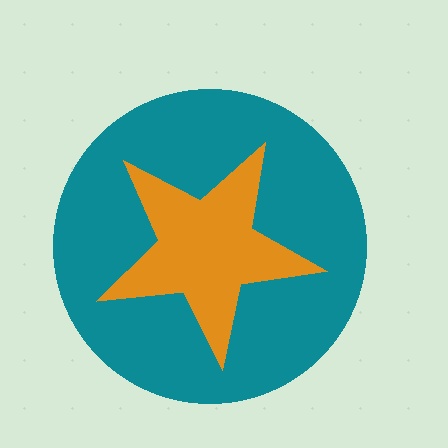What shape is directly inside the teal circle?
The orange star.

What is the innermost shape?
The orange star.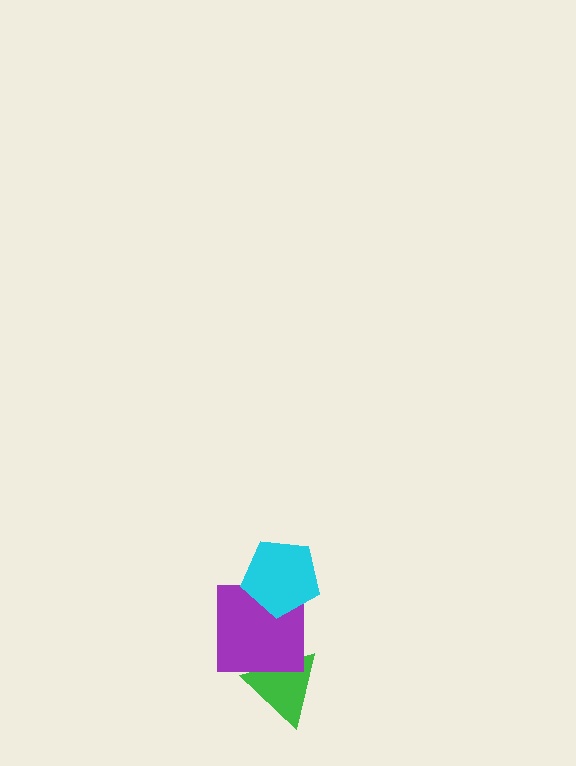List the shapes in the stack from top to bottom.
From top to bottom: the cyan pentagon, the purple square, the green triangle.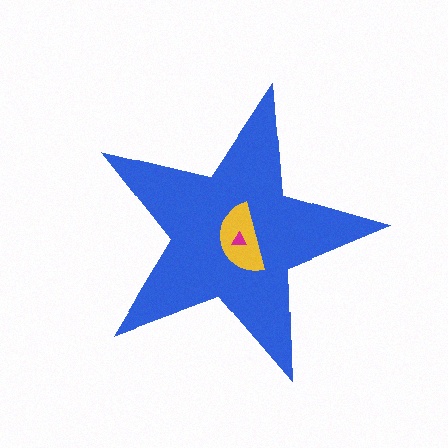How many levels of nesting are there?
3.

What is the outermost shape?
The blue star.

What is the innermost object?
The magenta triangle.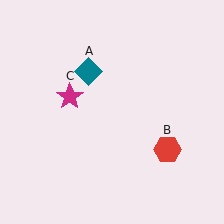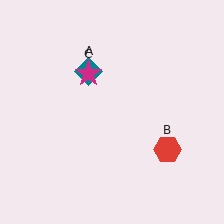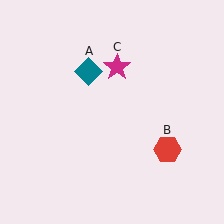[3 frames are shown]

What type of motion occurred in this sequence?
The magenta star (object C) rotated clockwise around the center of the scene.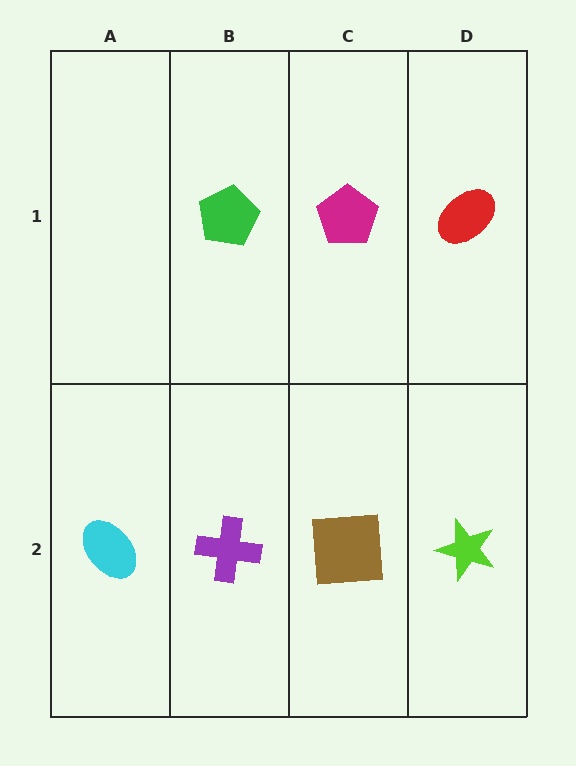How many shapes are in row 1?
3 shapes.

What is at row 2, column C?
A brown square.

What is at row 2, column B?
A purple cross.